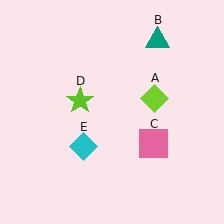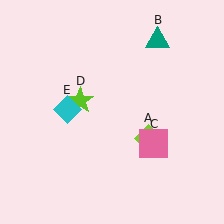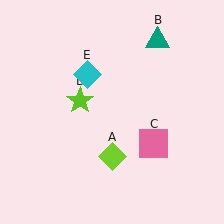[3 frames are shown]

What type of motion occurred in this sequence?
The lime diamond (object A), cyan diamond (object E) rotated clockwise around the center of the scene.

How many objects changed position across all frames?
2 objects changed position: lime diamond (object A), cyan diamond (object E).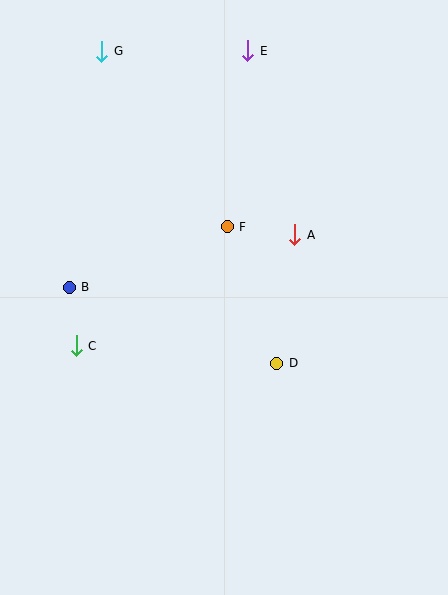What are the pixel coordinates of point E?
Point E is at (248, 51).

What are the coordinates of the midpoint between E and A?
The midpoint between E and A is at (271, 143).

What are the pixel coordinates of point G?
Point G is at (102, 51).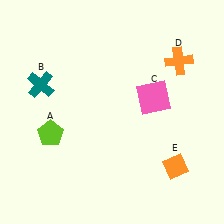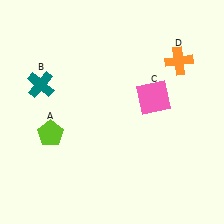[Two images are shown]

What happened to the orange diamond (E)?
The orange diamond (E) was removed in Image 2. It was in the bottom-right area of Image 1.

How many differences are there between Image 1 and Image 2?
There is 1 difference between the two images.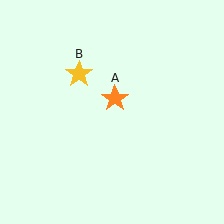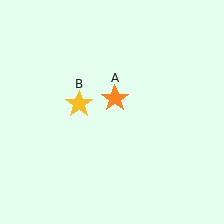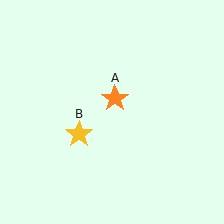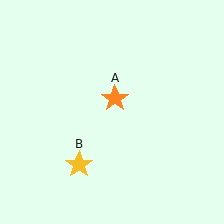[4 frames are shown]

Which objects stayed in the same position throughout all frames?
Orange star (object A) remained stationary.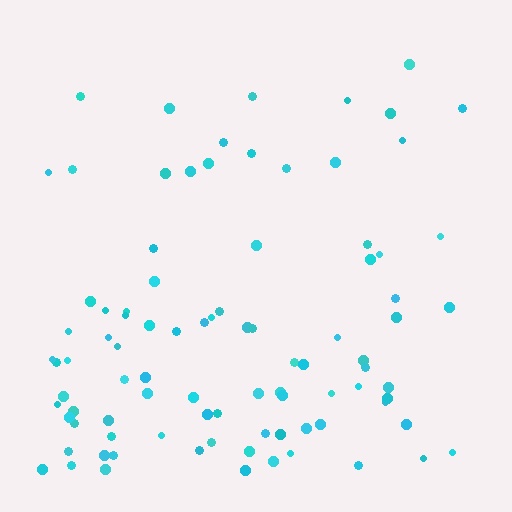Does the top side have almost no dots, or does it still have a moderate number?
Still a moderate number, just noticeably fewer than the bottom.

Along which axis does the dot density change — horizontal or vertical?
Vertical.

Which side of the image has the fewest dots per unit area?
The top.